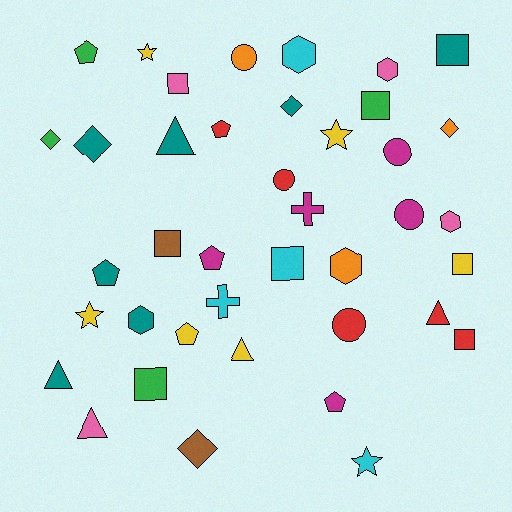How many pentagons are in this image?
There are 6 pentagons.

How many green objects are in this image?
There are 4 green objects.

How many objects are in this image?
There are 40 objects.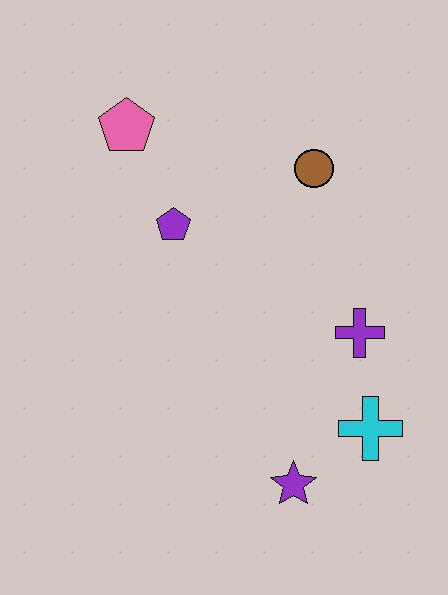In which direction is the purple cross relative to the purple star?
The purple cross is above the purple star.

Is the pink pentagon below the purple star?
No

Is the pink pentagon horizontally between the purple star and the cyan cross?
No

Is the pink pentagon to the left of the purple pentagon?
Yes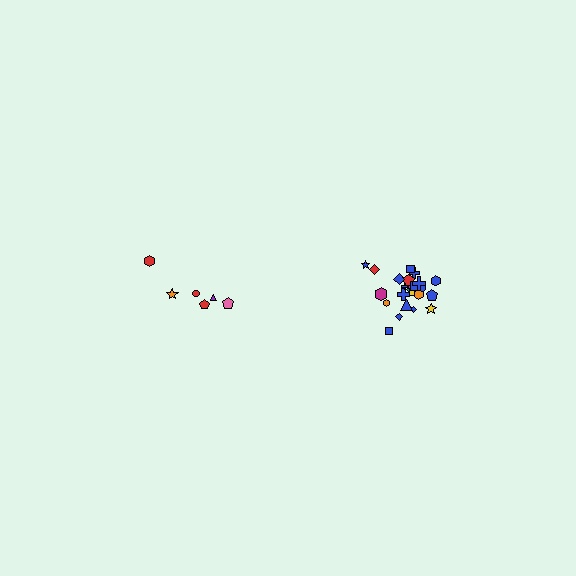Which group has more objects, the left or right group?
The right group.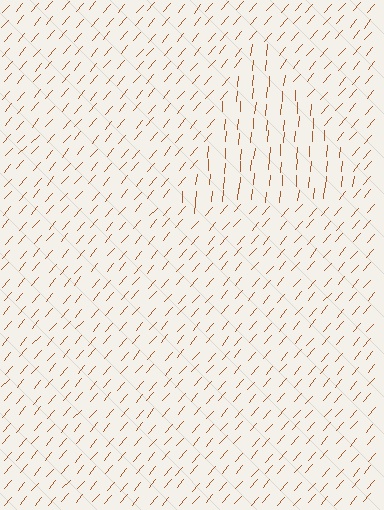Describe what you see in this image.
The image is filled with small brown line segments. A triangle region in the image has lines oriented differently from the surrounding lines, creating a visible texture boundary.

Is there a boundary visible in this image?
Yes, there is a texture boundary formed by a change in line orientation.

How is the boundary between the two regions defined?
The boundary is defined purely by a change in line orientation (approximately 36 degrees difference). All lines are the same color and thickness.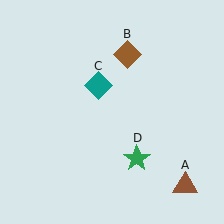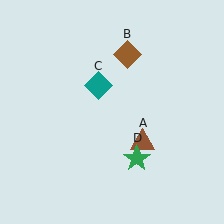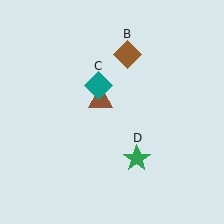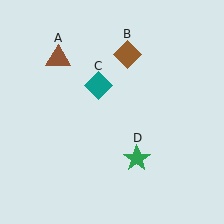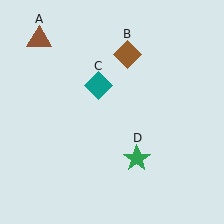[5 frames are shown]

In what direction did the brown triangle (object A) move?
The brown triangle (object A) moved up and to the left.